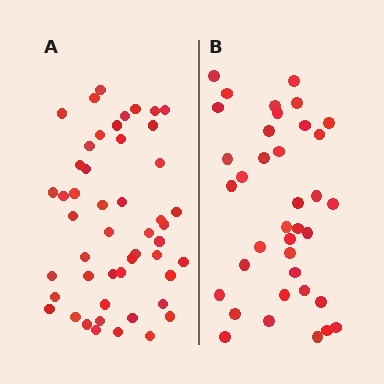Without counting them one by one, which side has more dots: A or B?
Region A (the left region) has more dots.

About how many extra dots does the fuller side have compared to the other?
Region A has roughly 12 or so more dots than region B.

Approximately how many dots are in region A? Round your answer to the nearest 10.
About 50 dots. (The exact count is 49, which rounds to 50.)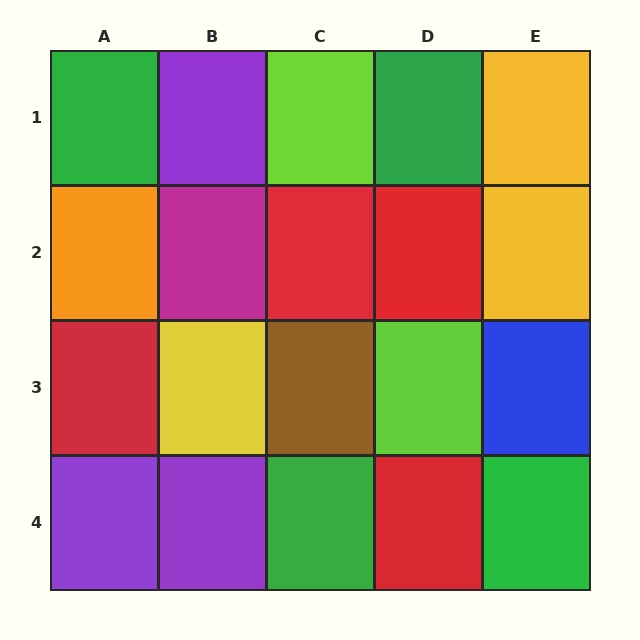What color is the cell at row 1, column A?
Green.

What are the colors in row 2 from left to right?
Orange, magenta, red, red, yellow.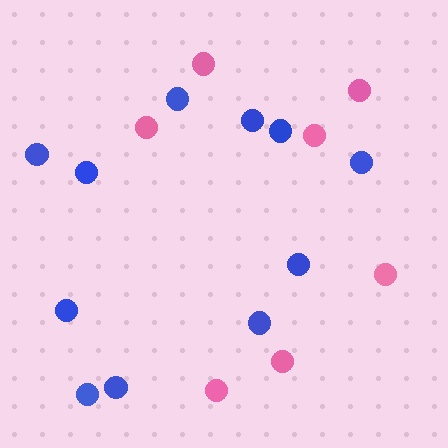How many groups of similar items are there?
There are 2 groups: one group of pink circles (7) and one group of blue circles (11).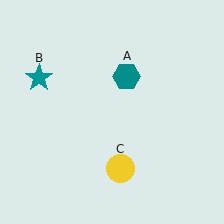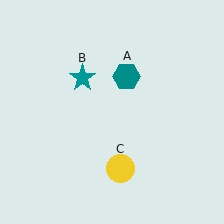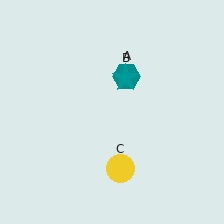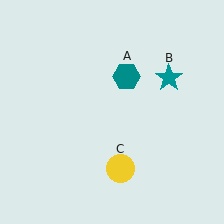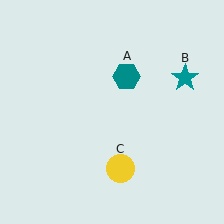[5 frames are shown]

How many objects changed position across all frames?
1 object changed position: teal star (object B).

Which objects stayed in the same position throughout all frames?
Teal hexagon (object A) and yellow circle (object C) remained stationary.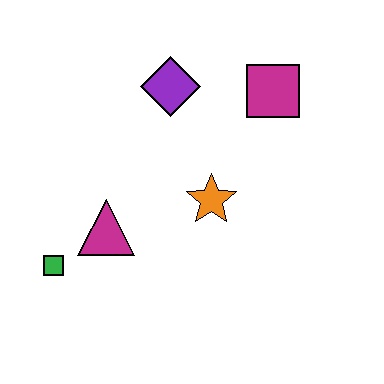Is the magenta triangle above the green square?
Yes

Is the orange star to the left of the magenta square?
Yes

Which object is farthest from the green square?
The magenta square is farthest from the green square.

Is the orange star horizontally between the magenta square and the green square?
Yes